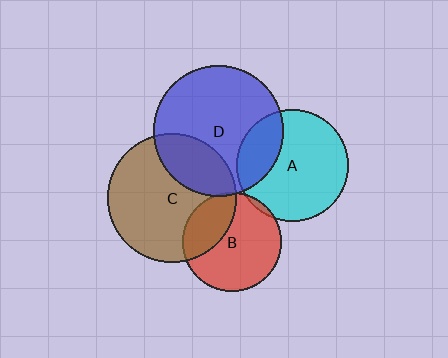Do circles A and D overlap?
Yes.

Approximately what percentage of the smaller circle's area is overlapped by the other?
Approximately 25%.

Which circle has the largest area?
Circle D (blue).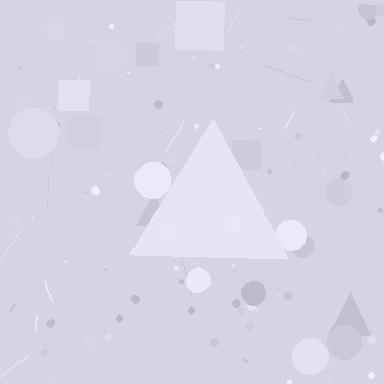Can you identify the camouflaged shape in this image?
The camouflaged shape is a triangle.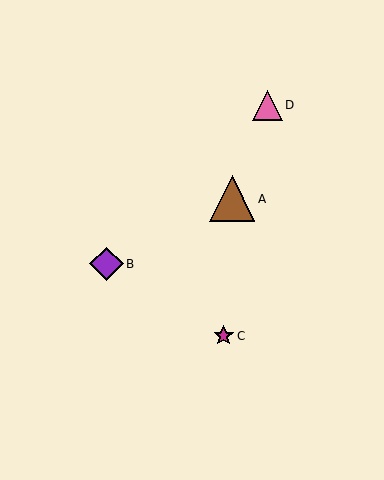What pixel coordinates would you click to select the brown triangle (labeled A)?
Click at (232, 199) to select the brown triangle A.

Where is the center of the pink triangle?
The center of the pink triangle is at (267, 105).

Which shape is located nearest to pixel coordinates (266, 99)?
The pink triangle (labeled D) at (267, 105) is nearest to that location.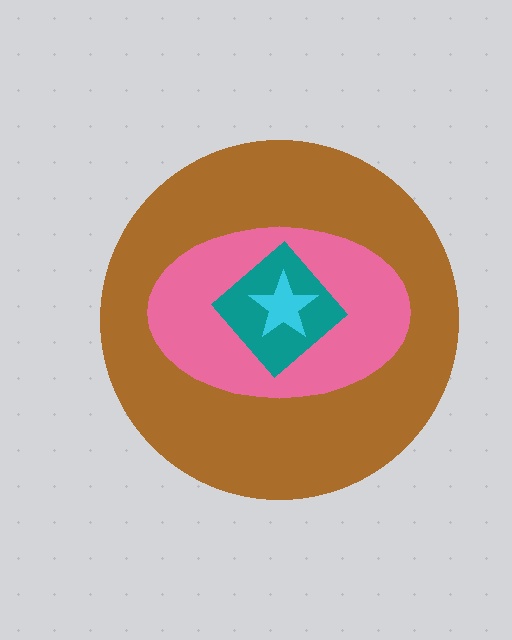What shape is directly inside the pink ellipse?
The teal diamond.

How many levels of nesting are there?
4.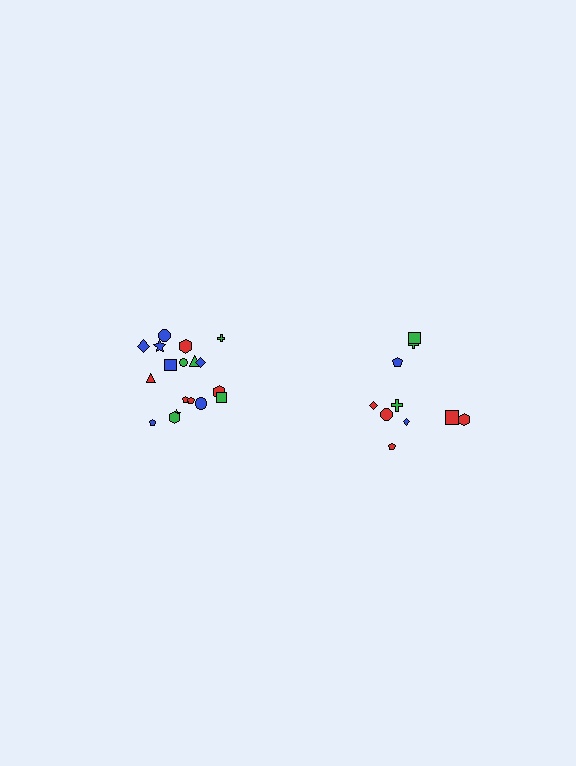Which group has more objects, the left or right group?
The left group.